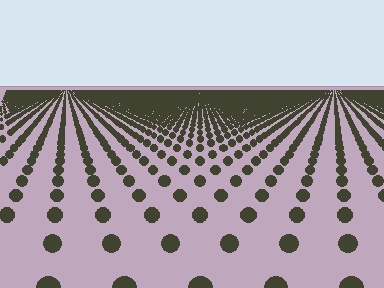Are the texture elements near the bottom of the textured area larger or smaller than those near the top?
Larger. Near the bottom, elements are closer to the viewer and appear at a bigger on-screen size.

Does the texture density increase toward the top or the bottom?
Density increases toward the top.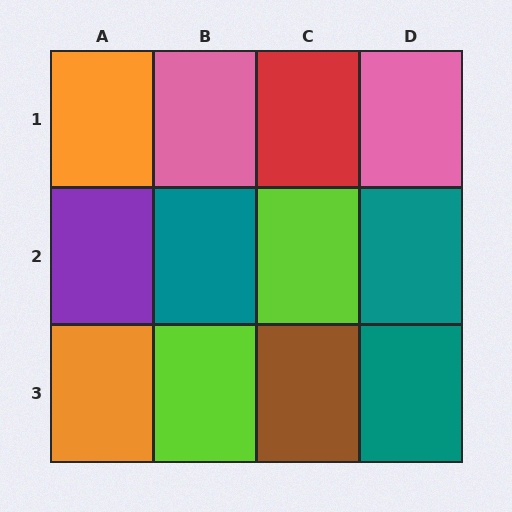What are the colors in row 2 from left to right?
Purple, teal, lime, teal.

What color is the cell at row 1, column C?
Red.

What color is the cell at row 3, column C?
Brown.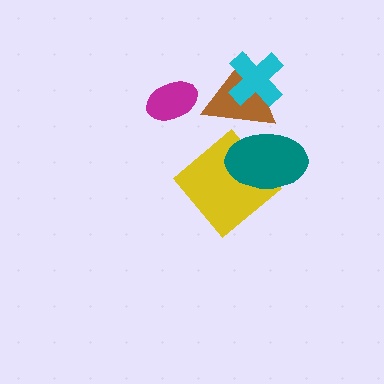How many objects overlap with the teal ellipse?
2 objects overlap with the teal ellipse.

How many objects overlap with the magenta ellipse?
0 objects overlap with the magenta ellipse.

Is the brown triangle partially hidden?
Yes, it is partially covered by another shape.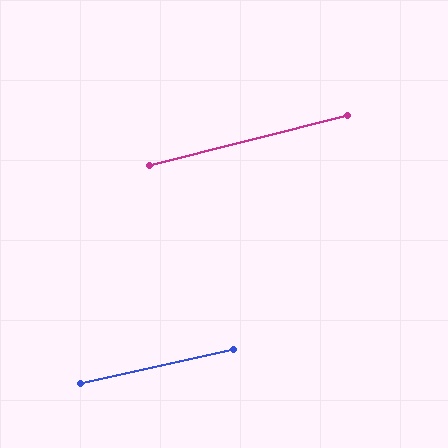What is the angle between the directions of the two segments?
Approximately 2 degrees.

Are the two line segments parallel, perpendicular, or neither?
Parallel — their directions differ by only 1.6°.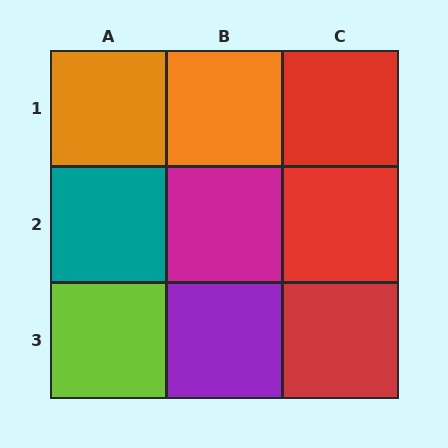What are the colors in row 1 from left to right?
Orange, orange, red.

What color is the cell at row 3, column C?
Red.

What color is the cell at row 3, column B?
Purple.